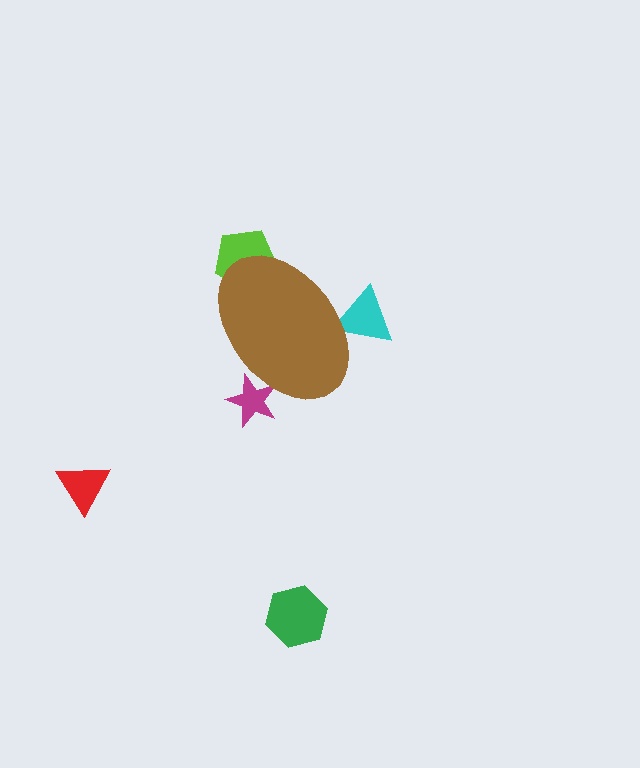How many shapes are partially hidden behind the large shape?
3 shapes are partially hidden.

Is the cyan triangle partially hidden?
Yes, the cyan triangle is partially hidden behind the brown ellipse.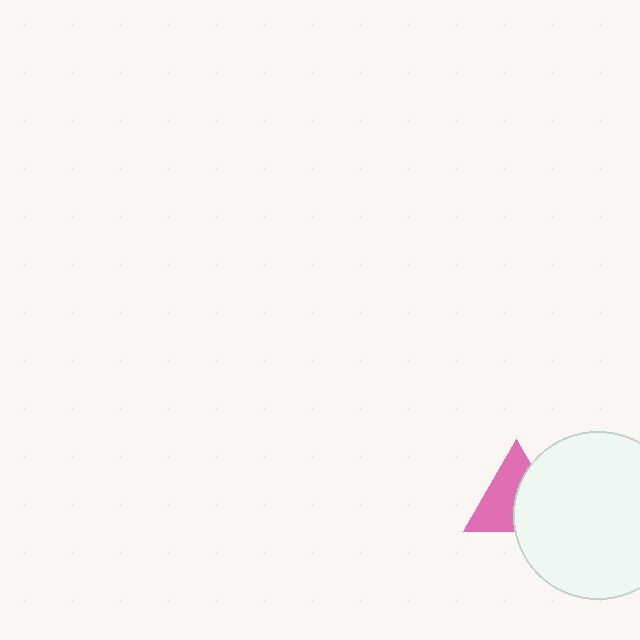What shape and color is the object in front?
The object in front is a white circle.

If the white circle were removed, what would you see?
You would see the complete pink triangle.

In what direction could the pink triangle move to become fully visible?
The pink triangle could move left. That would shift it out from behind the white circle entirely.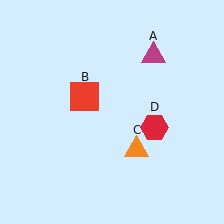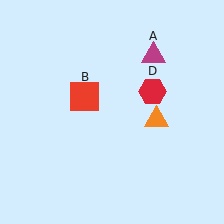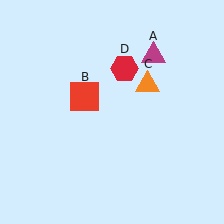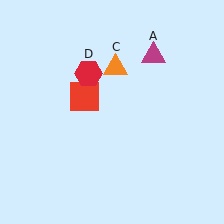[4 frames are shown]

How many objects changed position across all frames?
2 objects changed position: orange triangle (object C), red hexagon (object D).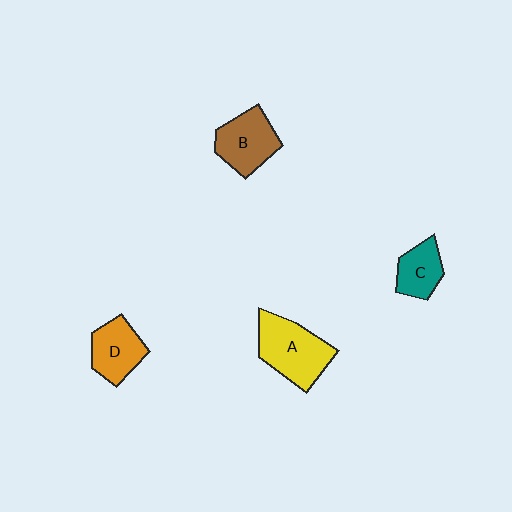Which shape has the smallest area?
Shape C (teal).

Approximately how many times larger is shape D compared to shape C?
Approximately 1.2 times.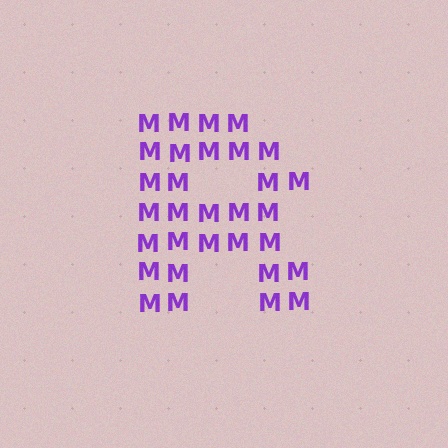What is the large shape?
The large shape is the letter R.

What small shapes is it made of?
It is made of small letter M's.